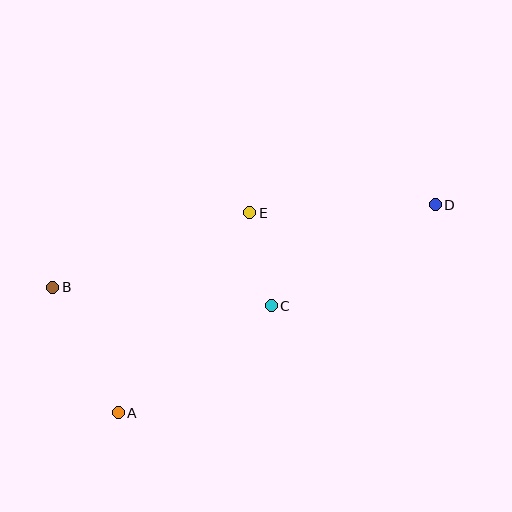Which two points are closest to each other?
Points C and E are closest to each other.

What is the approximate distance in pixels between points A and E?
The distance between A and E is approximately 239 pixels.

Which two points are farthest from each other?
Points B and D are farthest from each other.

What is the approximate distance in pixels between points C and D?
The distance between C and D is approximately 193 pixels.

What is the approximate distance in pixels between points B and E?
The distance between B and E is approximately 210 pixels.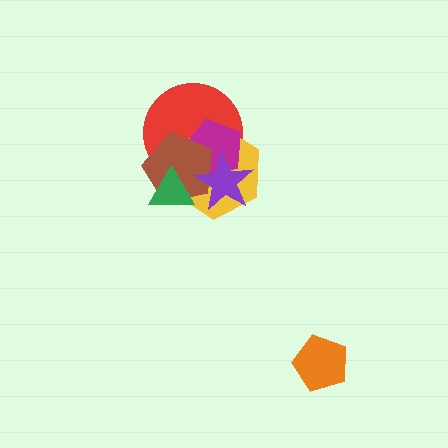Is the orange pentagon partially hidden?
No, no other shape covers it.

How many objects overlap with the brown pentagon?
5 objects overlap with the brown pentagon.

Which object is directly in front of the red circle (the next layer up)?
The yellow hexagon is directly in front of the red circle.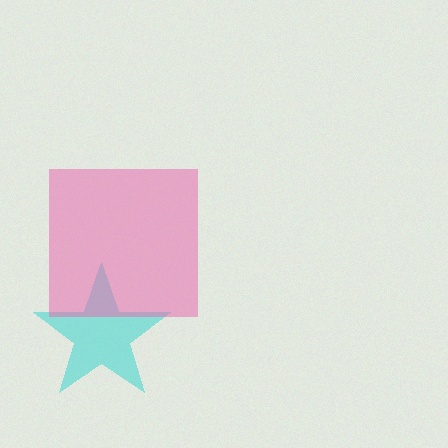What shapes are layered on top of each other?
The layered shapes are: a cyan star, a pink square.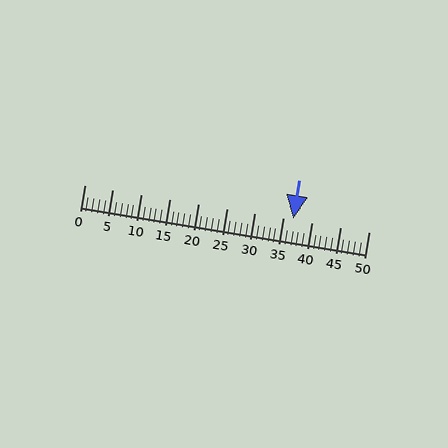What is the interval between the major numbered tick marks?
The major tick marks are spaced 5 units apart.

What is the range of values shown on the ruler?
The ruler shows values from 0 to 50.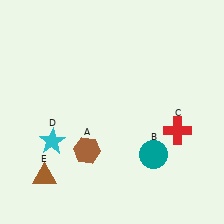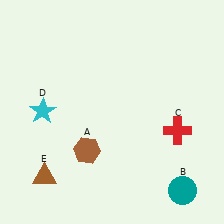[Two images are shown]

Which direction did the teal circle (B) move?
The teal circle (B) moved down.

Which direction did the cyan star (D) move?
The cyan star (D) moved up.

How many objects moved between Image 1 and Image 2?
2 objects moved between the two images.